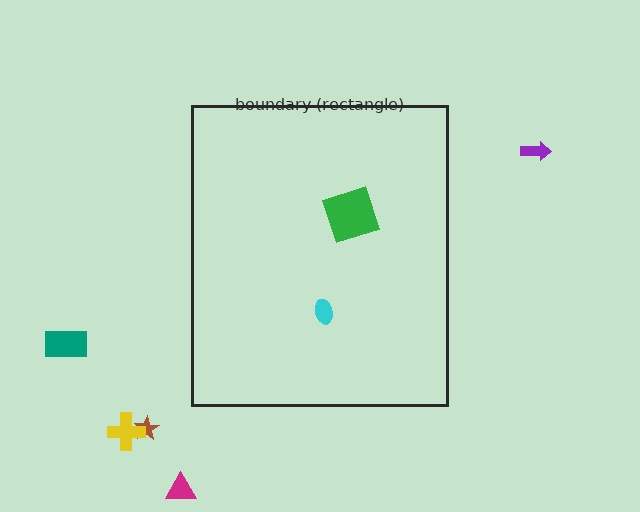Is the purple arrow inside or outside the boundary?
Outside.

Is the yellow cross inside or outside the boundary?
Outside.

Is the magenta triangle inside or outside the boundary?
Outside.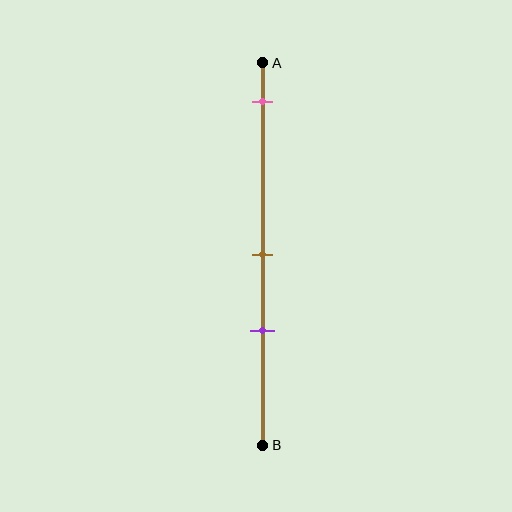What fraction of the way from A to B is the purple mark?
The purple mark is approximately 70% (0.7) of the way from A to B.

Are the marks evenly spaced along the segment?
No, the marks are not evenly spaced.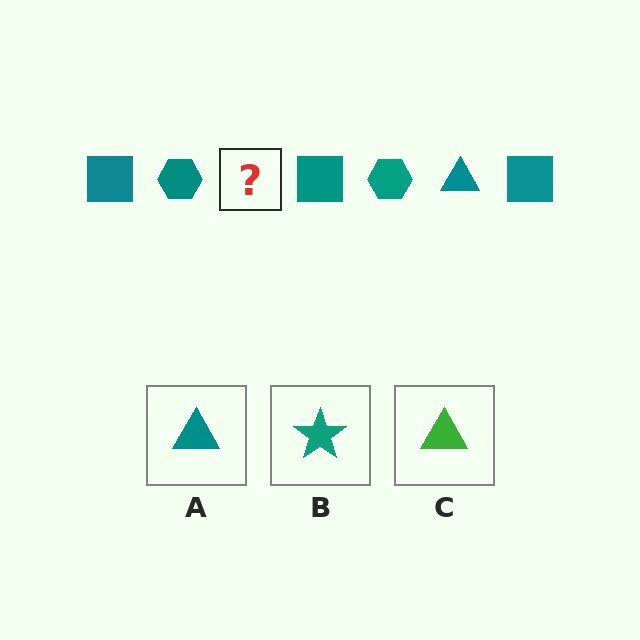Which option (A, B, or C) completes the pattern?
A.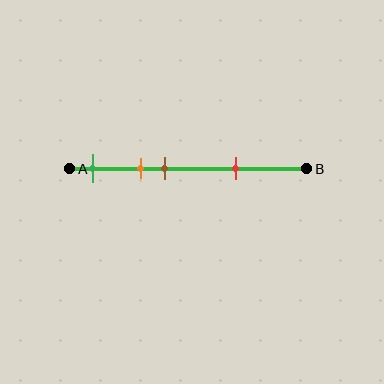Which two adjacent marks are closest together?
The orange and brown marks are the closest adjacent pair.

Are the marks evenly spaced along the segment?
No, the marks are not evenly spaced.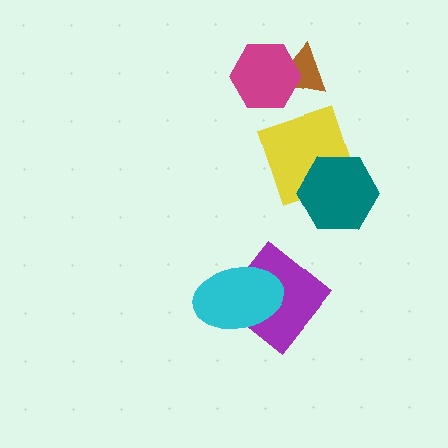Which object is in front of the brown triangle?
The magenta hexagon is in front of the brown triangle.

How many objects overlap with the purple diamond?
1 object overlaps with the purple diamond.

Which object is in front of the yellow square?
The teal hexagon is in front of the yellow square.